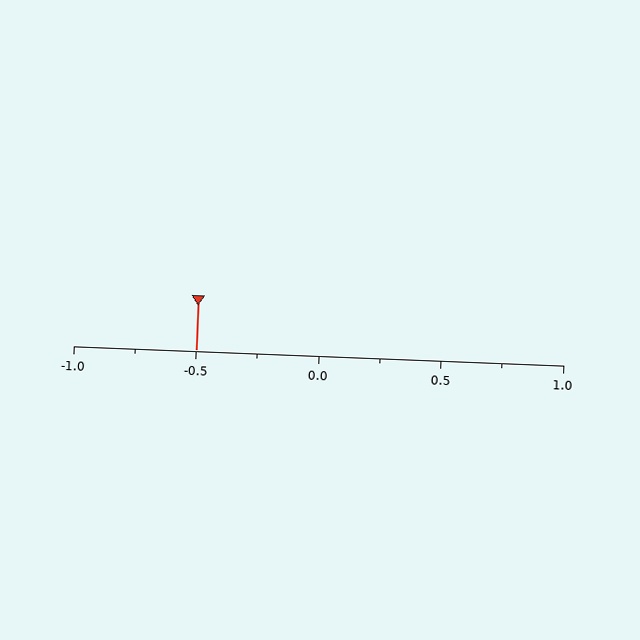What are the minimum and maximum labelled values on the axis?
The axis runs from -1.0 to 1.0.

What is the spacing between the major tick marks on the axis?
The major ticks are spaced 0.5 apart.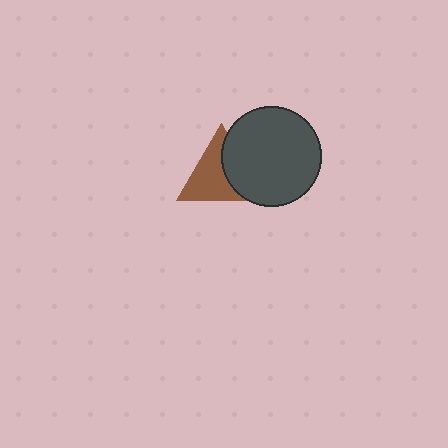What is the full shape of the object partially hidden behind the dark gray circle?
The partially hidden object is a brown triangle.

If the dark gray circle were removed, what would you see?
You would see the complete brown triangle.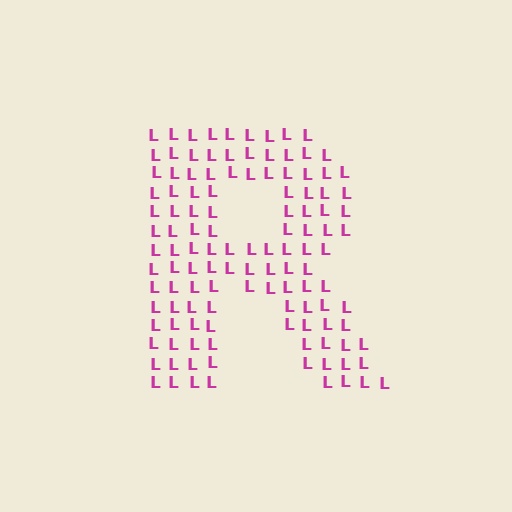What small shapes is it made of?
It is made of small letter L's.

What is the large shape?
The large shape is the letter R.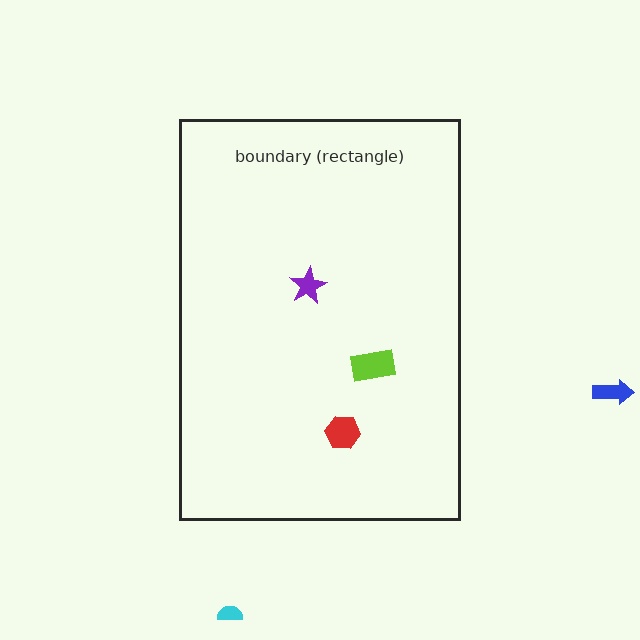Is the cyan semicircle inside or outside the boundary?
Outside.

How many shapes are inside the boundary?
3 inside, 2 outside.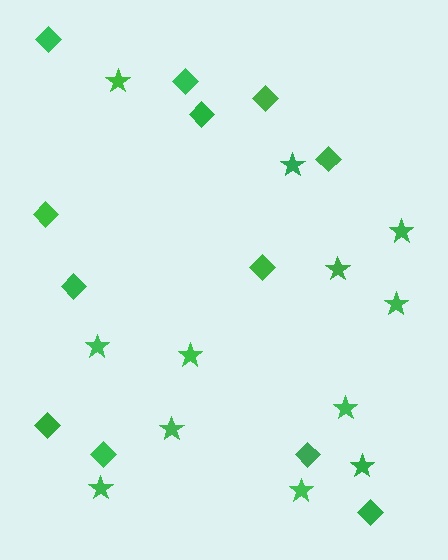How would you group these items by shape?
There are 2 groups: one group of diamonds (12) and one group of stars (12).